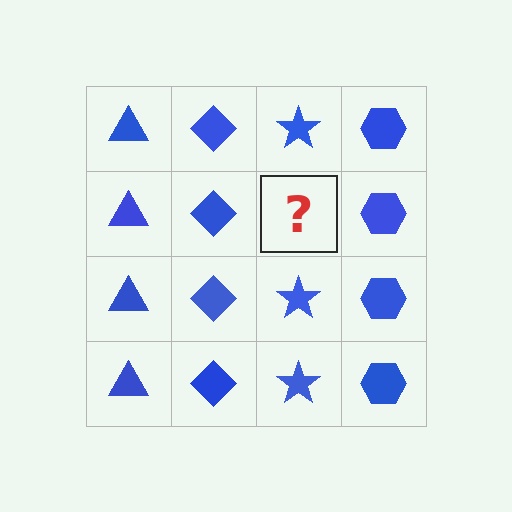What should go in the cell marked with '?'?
The missing cell should contain a blue star.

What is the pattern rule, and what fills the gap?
The rule is that each column has a consistent shape. The gap should be filled with a blue star.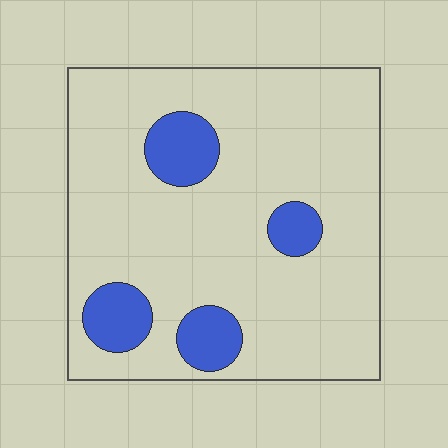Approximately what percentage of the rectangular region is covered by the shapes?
Approximately 15%.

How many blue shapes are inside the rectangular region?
4.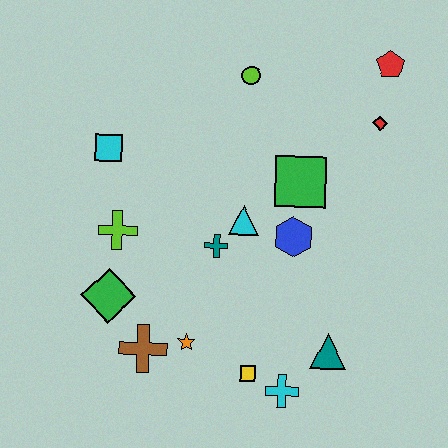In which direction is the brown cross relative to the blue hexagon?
The brown cross is to the left of the blue hexagon.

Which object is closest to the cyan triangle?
The teal cross is closest to the cyan triangle.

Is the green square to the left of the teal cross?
No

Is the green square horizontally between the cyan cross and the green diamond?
No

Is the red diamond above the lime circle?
No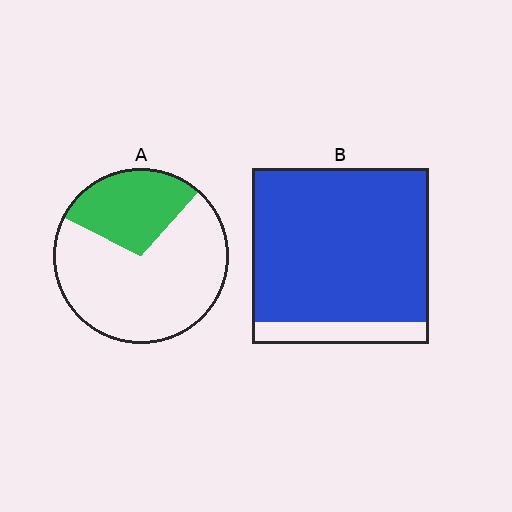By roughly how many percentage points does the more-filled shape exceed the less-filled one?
By roughly 60 percentage points (B over A).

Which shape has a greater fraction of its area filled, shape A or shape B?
Shape B.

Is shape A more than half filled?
No.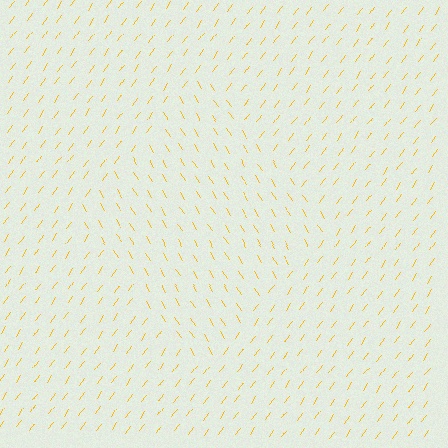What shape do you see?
I see a diamond.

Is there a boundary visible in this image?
Yes, there is a texture boundary formed by a change in line orientation.